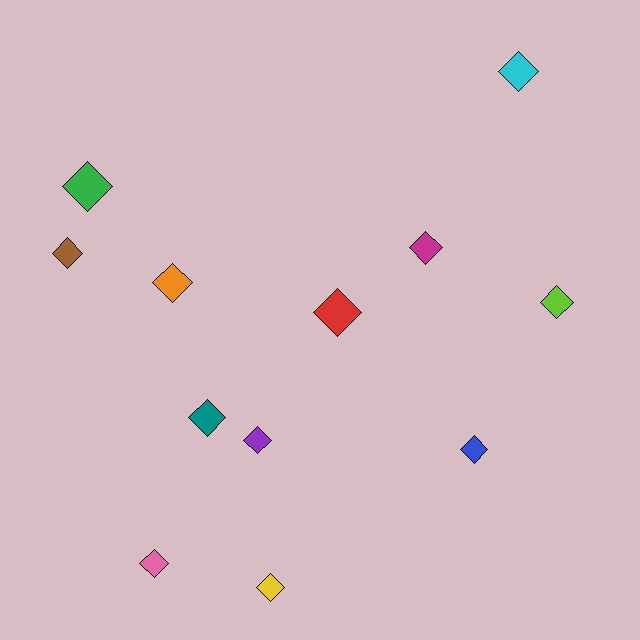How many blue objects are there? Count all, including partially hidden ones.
There is 1 blue object.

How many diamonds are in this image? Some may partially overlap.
There are 12 diamonds.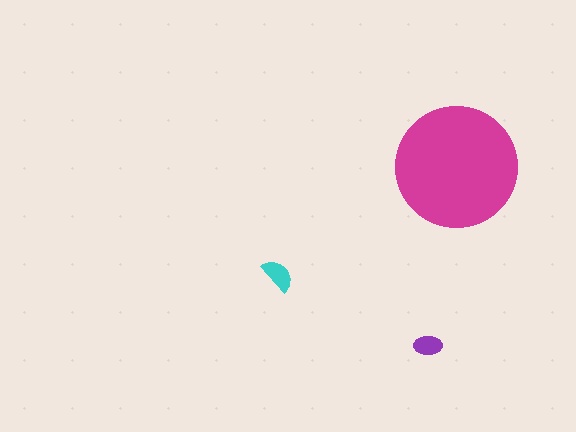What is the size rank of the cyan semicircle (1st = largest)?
2nd.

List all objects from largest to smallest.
The magenta circle, the cyan semicircle, the purple ellipse.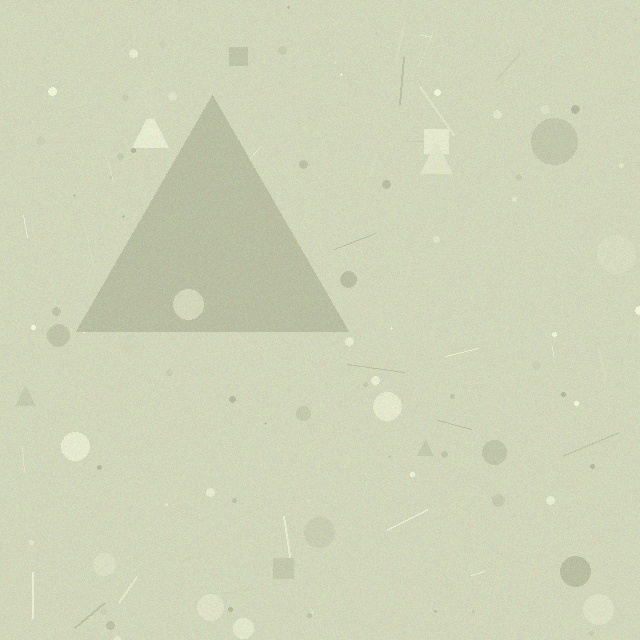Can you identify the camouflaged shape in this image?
The camouflaged shape is a triangle.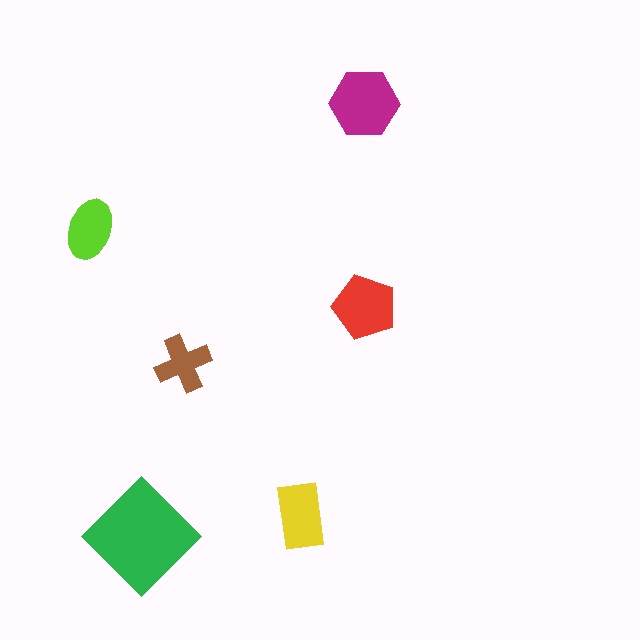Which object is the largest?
The green diamond.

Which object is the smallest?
The brown cross.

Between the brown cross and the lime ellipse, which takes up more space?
The lime ellipse.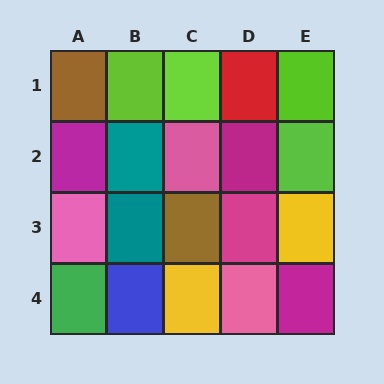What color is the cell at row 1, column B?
Lime.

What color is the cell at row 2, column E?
Lime.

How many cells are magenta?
4 cells are magenta.